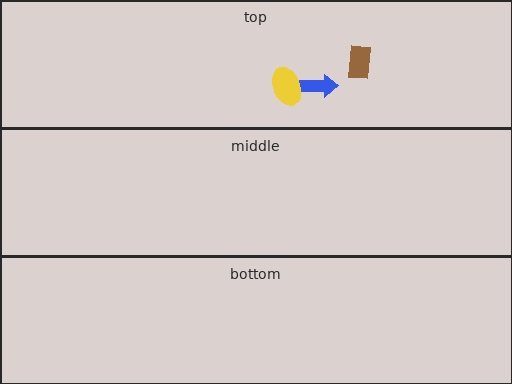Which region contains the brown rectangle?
The top region.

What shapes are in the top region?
The blue arrow, the brown rectangle, the yellow ellipse.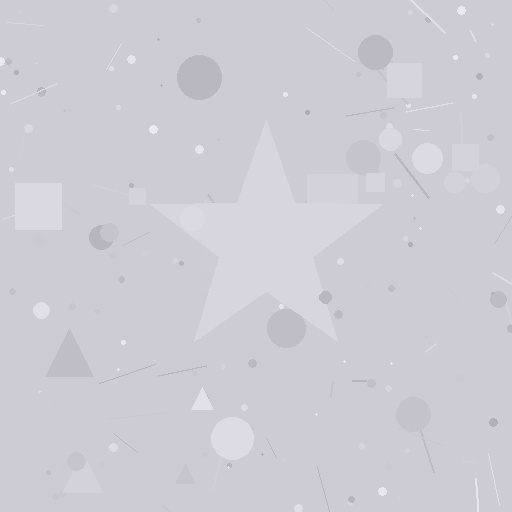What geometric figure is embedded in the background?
A star is embedded in the background.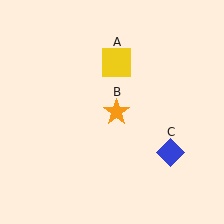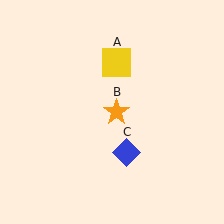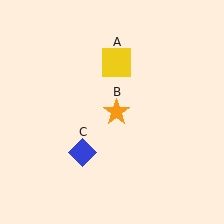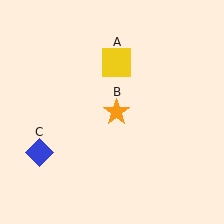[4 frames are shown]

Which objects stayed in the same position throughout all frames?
Yellow square (object A) and orange star (object B) remained stationary.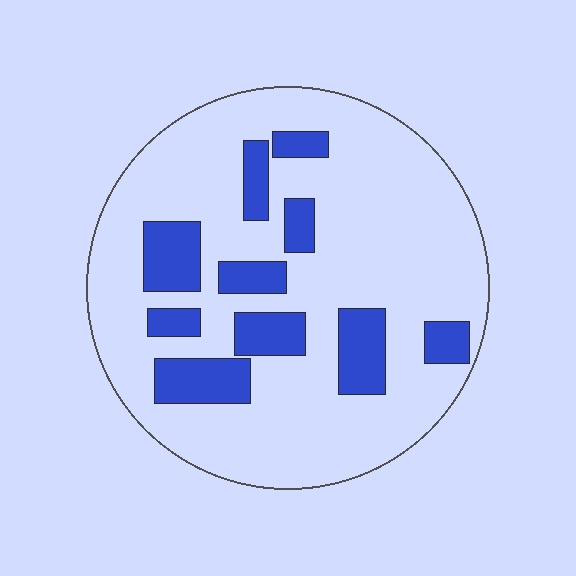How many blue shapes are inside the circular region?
10.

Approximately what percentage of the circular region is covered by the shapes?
Approximately 20%.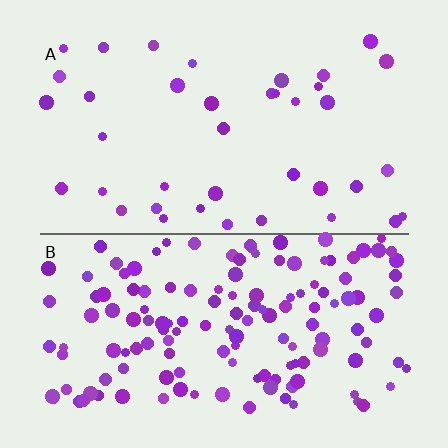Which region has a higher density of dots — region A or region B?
B (the bottom).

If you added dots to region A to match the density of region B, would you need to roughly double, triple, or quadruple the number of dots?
Approximately quadruple.